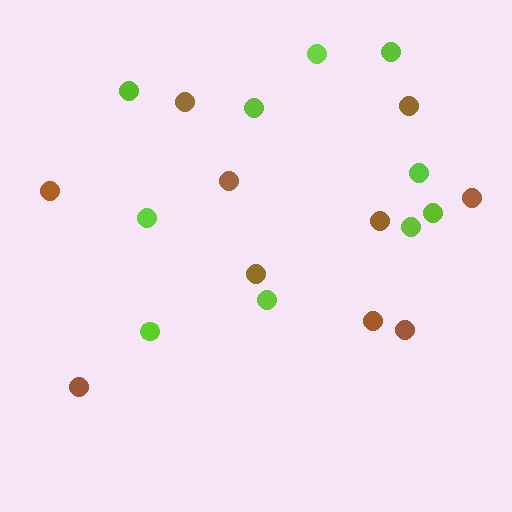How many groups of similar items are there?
There are 2 groups: one group of brown circles (10) and one group of lime circles (10).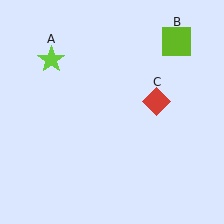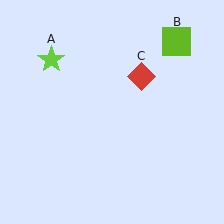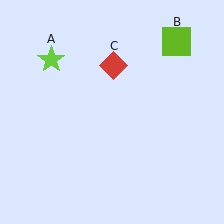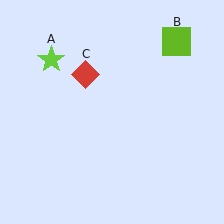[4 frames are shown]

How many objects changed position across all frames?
1 object changed position: red diamond (object C).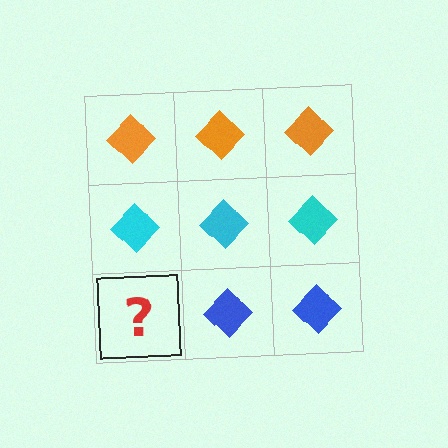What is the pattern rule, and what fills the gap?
The rule is that each row has a consistent color. The gap should be filled with a blue diamond.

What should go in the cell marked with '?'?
The missing cell should contain a blue diamond.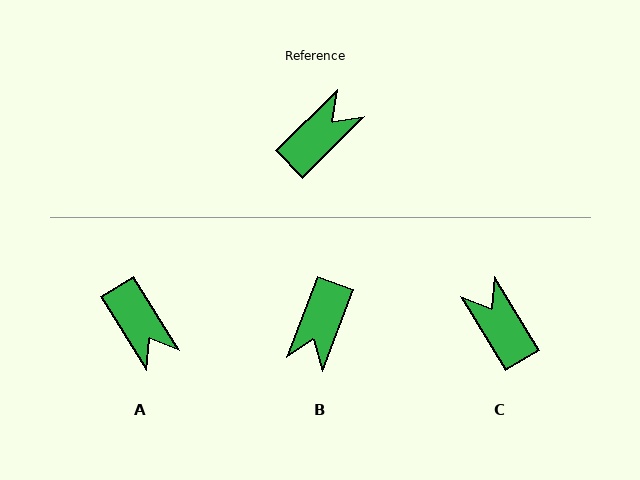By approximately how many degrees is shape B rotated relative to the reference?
Approximately 155 degrees clockwise.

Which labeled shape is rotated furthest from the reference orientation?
B, about 155 degrees away.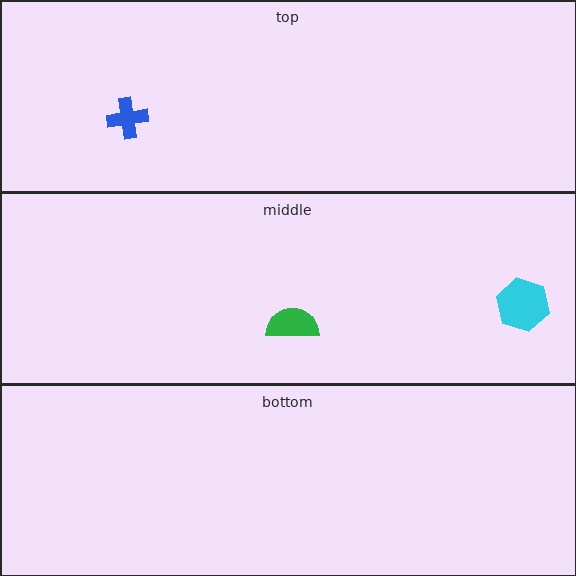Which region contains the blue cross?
The top region.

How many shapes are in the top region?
1.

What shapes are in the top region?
The blue cross.